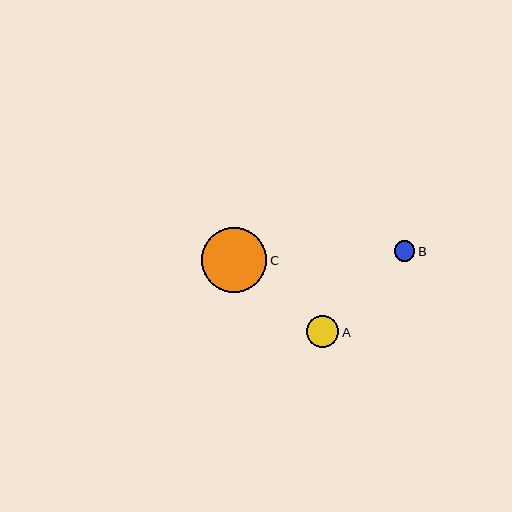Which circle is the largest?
Circle C is the largest with a size of approximately 66 pixels.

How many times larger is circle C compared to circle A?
Circle C is approximately 2.0 times the size of circle A.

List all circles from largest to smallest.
From largest to smallest: C, A, B.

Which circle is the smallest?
Circle B is the smallest with a size of approximately 20 pixels.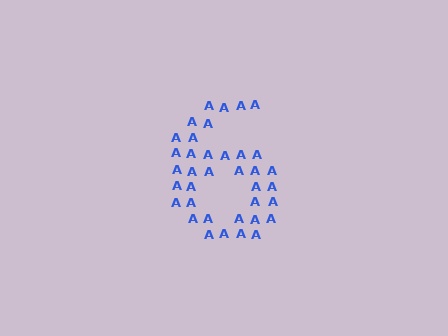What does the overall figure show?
The overall figure shows the digit 6.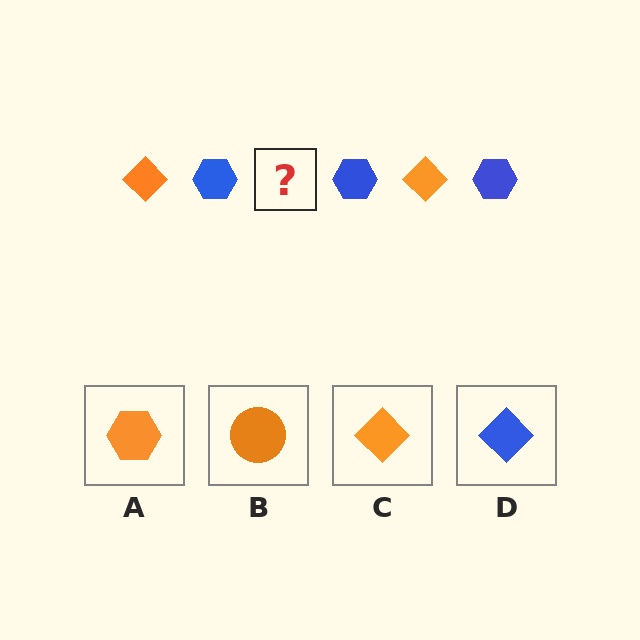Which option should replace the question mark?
Option C.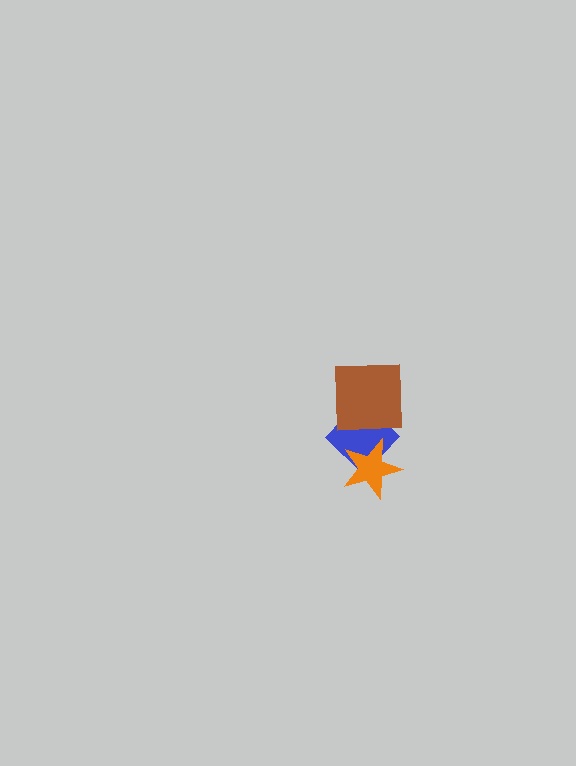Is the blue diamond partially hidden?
Yes, it is partially covered by another shape.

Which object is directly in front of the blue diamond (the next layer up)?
The brown square is directly in front of the blue diamond.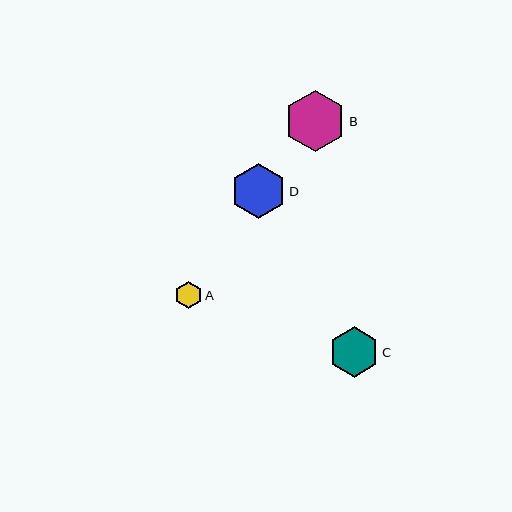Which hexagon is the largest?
Hexagon B is the largest with a size of approximately 61 pixels.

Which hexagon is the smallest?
Hexagon A is the smallest with a size of approximately 27 pixels.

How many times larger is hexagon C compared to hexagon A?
Hexagon C is approximately 1.9 times the size of hexagon A.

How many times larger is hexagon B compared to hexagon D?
Hexagon B is approximately 1.1 times the size of hexagon D.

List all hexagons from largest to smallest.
From largest to smallest: B, D, C, A.